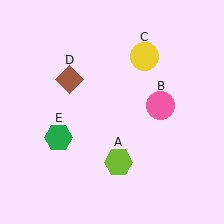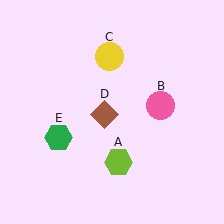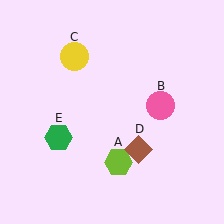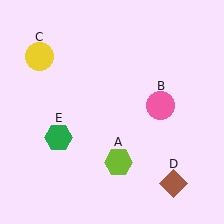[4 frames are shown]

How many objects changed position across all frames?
2 objects changed position: yellow circle (object C), brown diamond (object D).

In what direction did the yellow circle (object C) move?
The yellow circle (object C) moved left.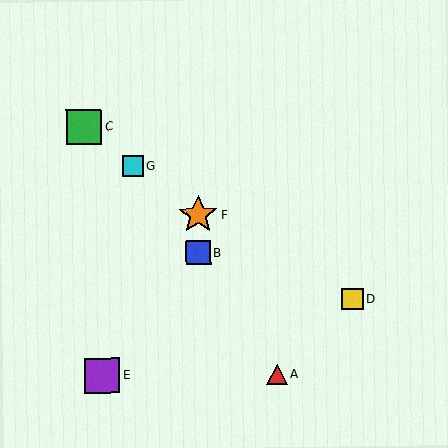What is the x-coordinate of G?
Object G is at x≈133.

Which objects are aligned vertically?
Objects B, F are aligned vertically.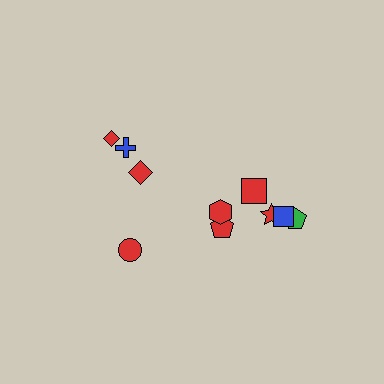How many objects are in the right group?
There are 6 objects.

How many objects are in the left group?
There are 4 objects.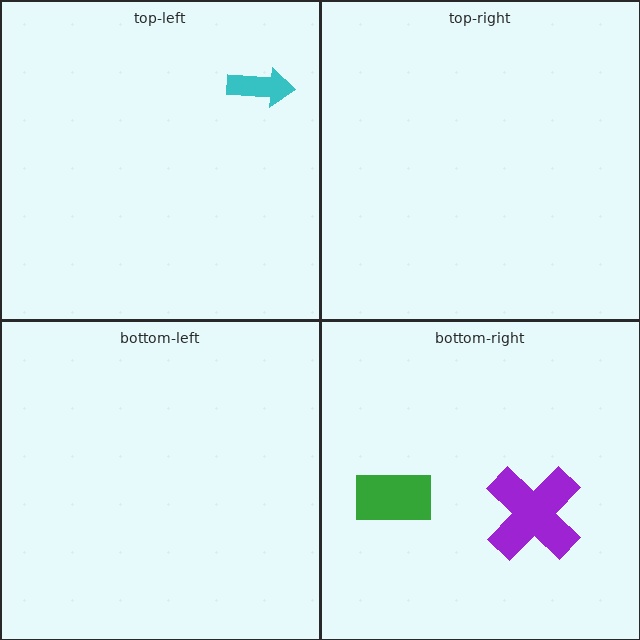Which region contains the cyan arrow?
The top-left region.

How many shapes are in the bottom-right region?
2.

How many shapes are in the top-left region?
1.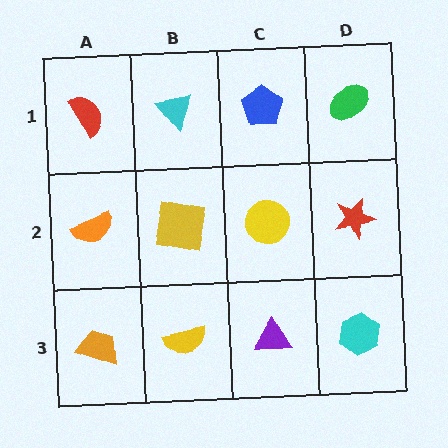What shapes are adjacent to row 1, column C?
A yellow circle (row 2, column C), a cyan triangle (row 1, column B), a green ellipse (row 1, column D).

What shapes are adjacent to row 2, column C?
A blue pentagon (row 1, column C), a purple triangle (row 3, column C), a yellow square (row 2, column B), a red star (row 2, column D).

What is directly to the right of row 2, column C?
A red star.